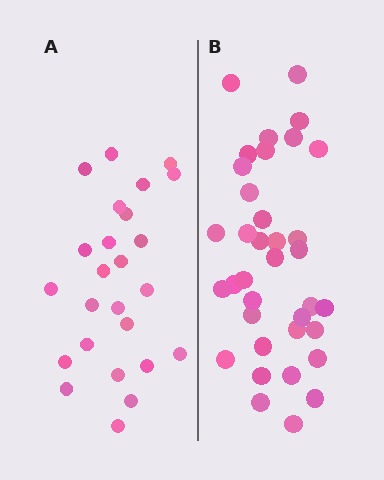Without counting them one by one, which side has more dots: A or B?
Region B (the right region) has more dots.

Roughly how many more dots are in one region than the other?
Region B has roughly 12 or so more dots than region A.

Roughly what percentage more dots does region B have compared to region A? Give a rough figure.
About 45% more.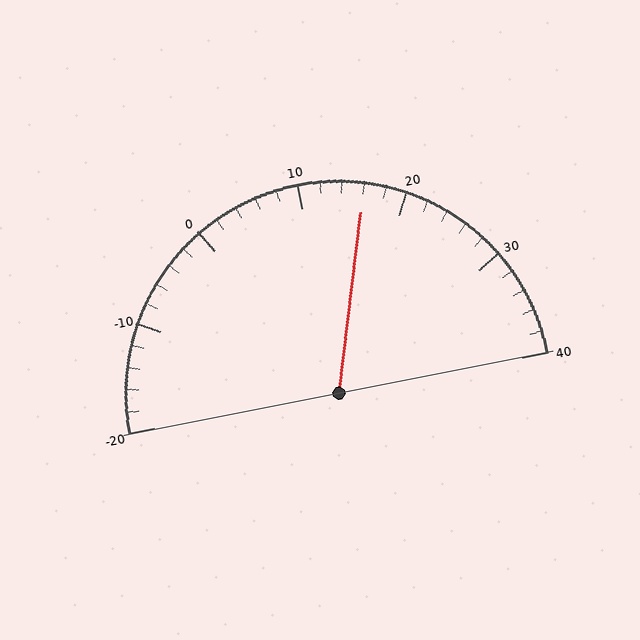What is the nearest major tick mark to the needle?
The nearest major tick mark is 20.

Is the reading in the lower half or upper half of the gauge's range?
The reading is in the upper half of the range (-20 to 40).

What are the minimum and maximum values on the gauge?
The gauge ranges from -20 to 40.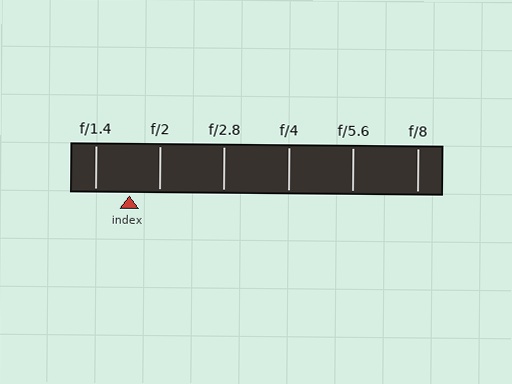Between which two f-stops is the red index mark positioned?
The index mark is between f/1.4 and f/2.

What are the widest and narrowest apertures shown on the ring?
The widest aperture shown is f/1.4 and the narrowest is f/8.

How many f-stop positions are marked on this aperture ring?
There are 6 f-stop positions marked.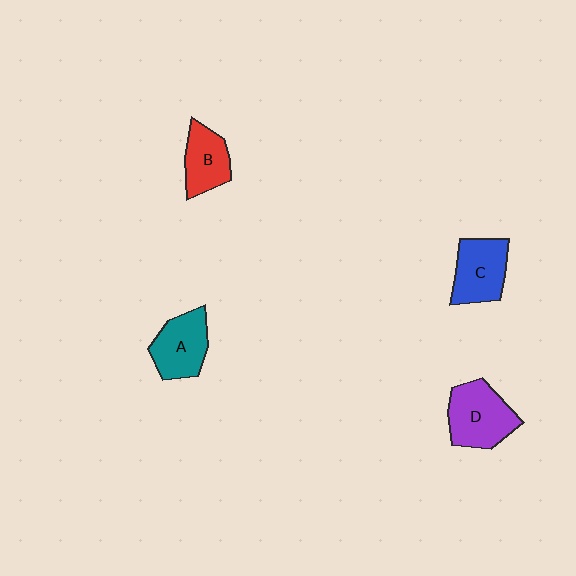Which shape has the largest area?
Shape D (purple).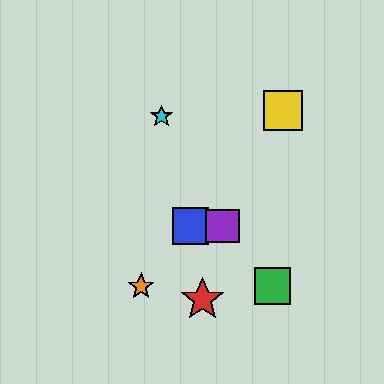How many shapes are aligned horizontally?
2 shapes (the blue square, the purple square) are aligned horizontally.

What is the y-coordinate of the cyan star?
The cyan star is at y≈116.